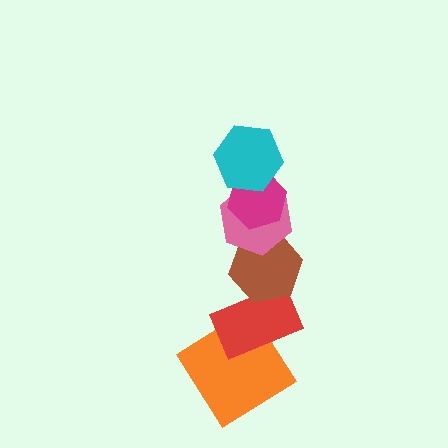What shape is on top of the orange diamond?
The red rectangle is on top of the orange diamond.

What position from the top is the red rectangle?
The red rectangle is 5th from the top.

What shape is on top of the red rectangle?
The brown hexagon is on top of the red rectangle.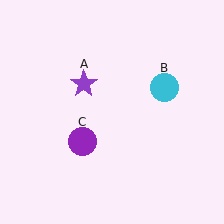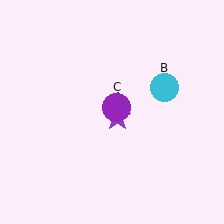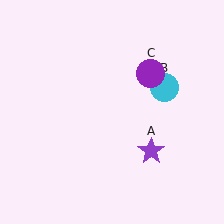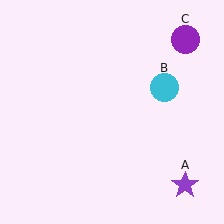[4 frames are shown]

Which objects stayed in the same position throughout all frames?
Cyan circle (object B) remained stationary.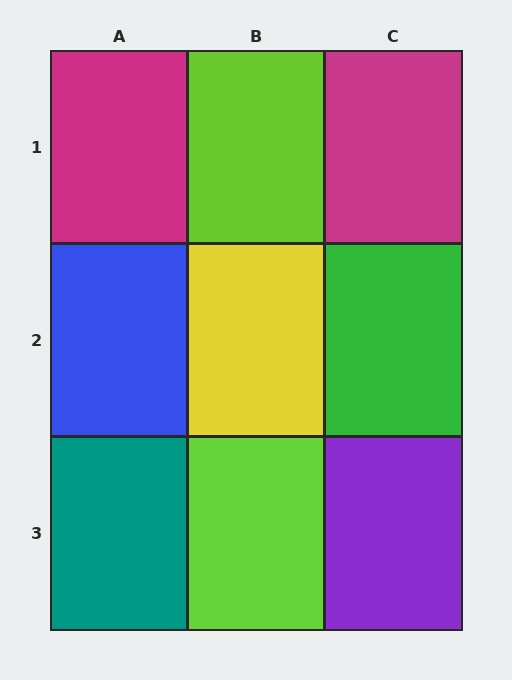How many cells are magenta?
2 cells are magenta.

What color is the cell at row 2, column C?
Green.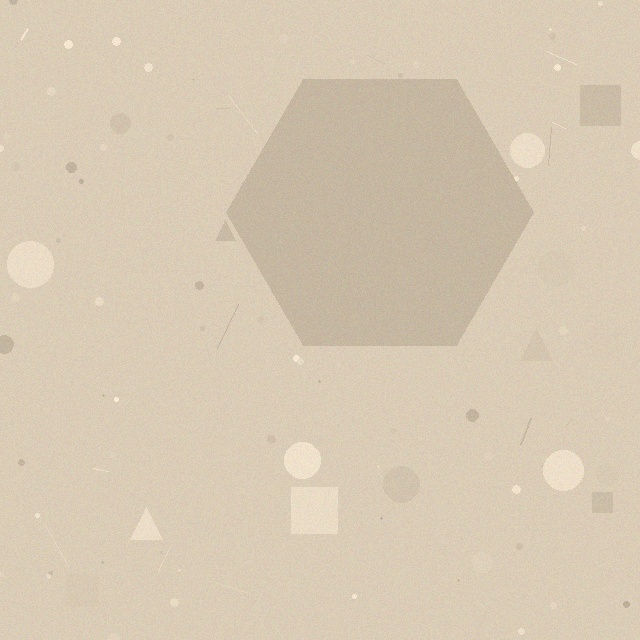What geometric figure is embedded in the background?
A hexagon is embedded in the background.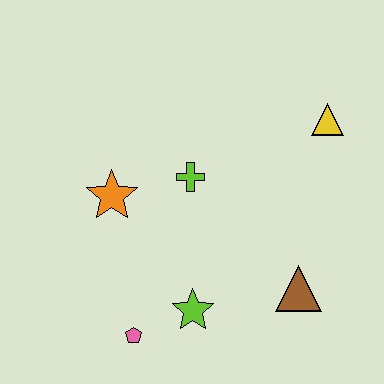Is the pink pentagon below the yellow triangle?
Yes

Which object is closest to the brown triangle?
The lime star is closest to the brown triangle.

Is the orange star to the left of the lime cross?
Yes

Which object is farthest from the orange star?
The yellow triangle is farthest from the orange star.